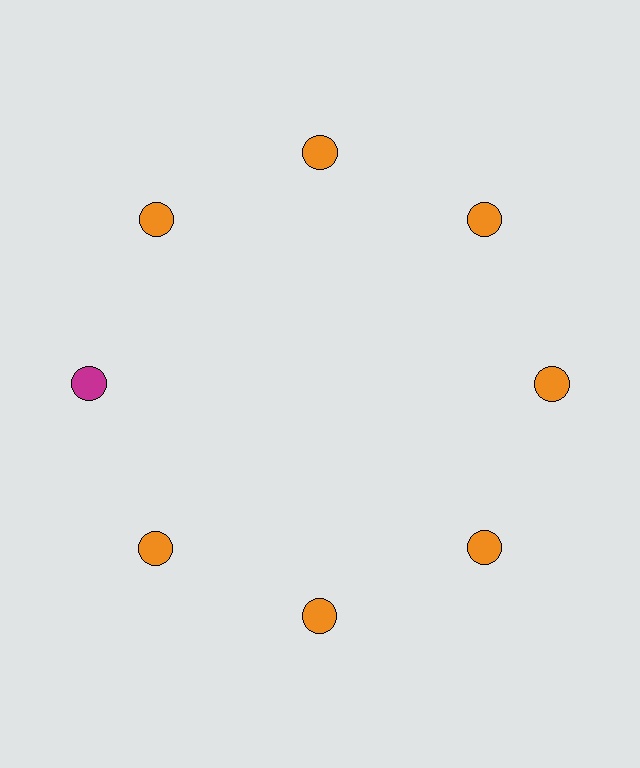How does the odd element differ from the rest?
It has a different color: magenta instead of orange.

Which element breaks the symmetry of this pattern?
The magenta circle at roughly the 9 o'clock position breaks the symmetry. All other shapes are orange circles.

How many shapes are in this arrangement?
There are 8 shapes arranged in a ring pattern.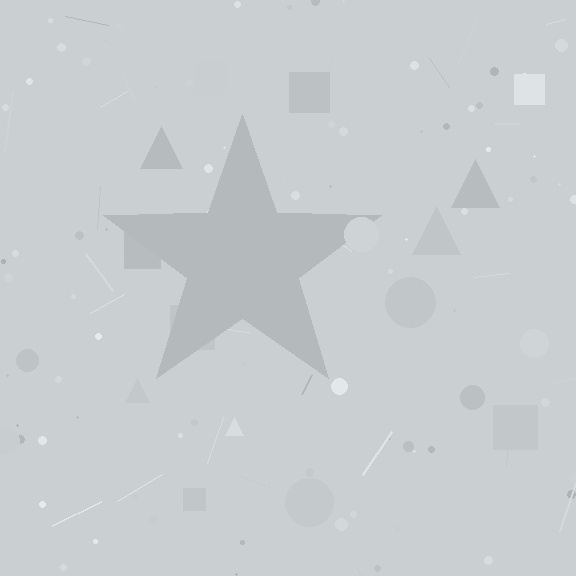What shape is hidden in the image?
A star is hidden in the image.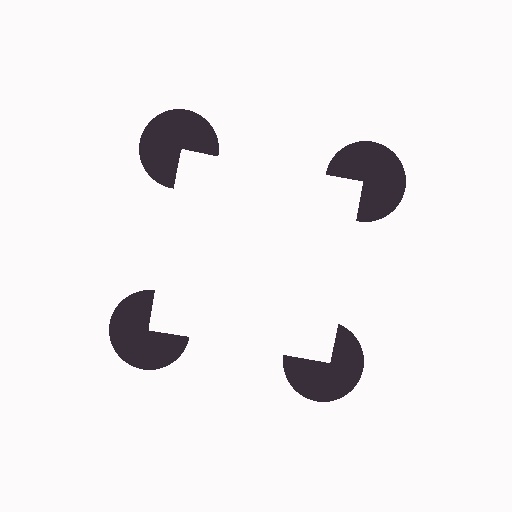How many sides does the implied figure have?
4 sides.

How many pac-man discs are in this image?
There are 4 — one at each vertex of the illusory square.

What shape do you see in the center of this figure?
An illusory square — its edges are inferred from the aligned wedge cuts in the pac-man discs, not physically drawn.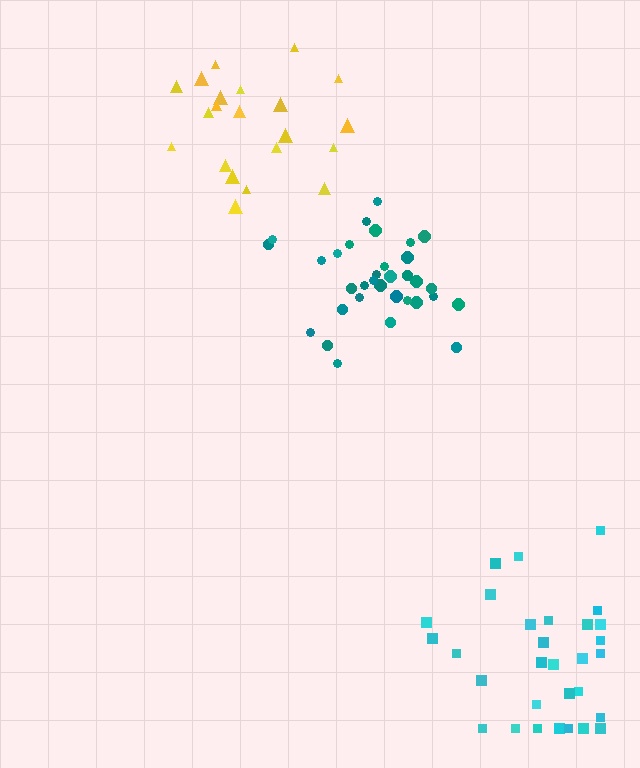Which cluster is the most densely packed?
Teal.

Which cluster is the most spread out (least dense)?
Cyan.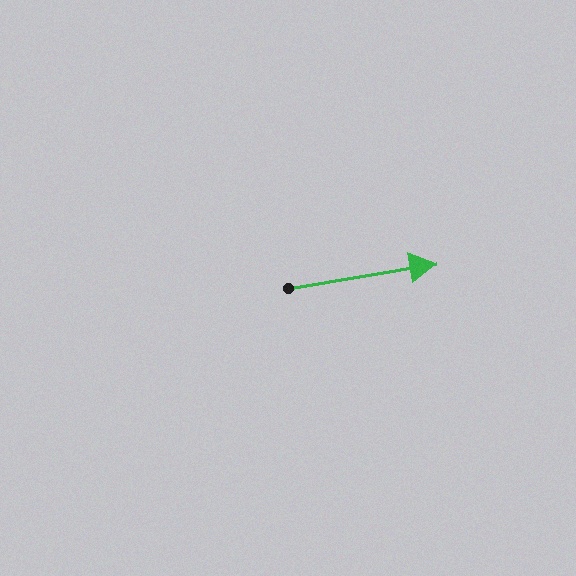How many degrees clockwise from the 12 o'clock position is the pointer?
Approximately 80 degrees.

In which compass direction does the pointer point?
East.